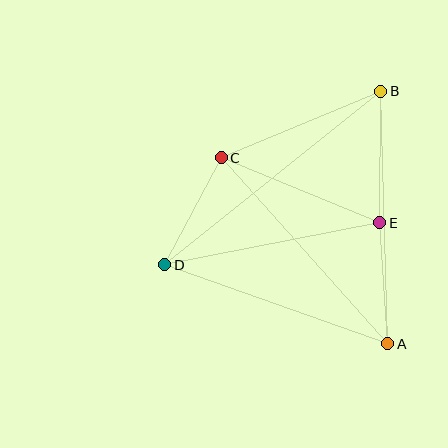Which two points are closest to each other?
Points C and D are closest to each other.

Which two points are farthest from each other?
Points B and D are farthest from each other.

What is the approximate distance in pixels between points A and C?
The distance between A and C is approximately 250 pixels.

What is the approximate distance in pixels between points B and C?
The distance between B and C is approximately 173 pixels.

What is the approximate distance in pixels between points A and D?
The distance between A and D is approximately 237 pixels.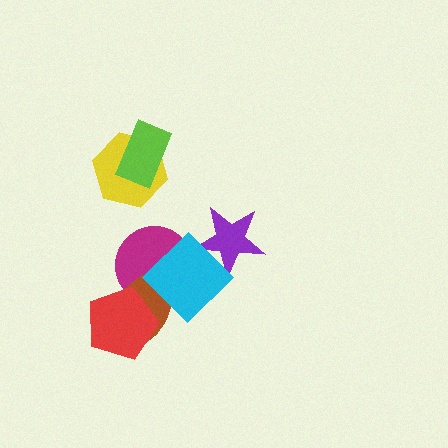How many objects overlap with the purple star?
1 object overlaps with the purple star.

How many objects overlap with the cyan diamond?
3 objects overlap with the cyan diamond.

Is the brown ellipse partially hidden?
Yes, it is partially covered by another shape.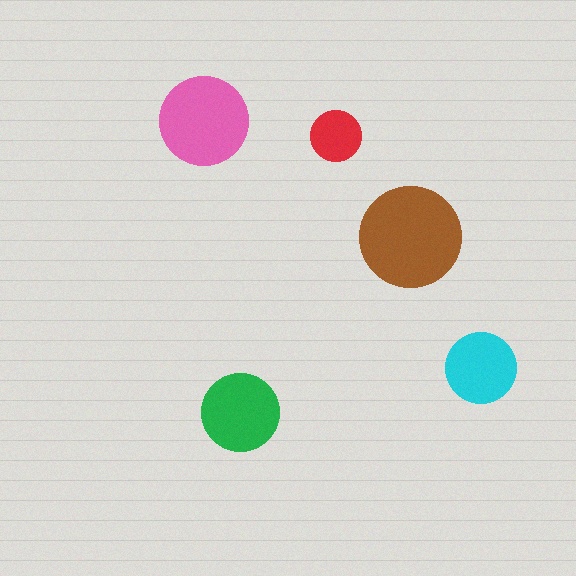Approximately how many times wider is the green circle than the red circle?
About 1.5 times wider.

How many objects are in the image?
There are 5 objects in the image.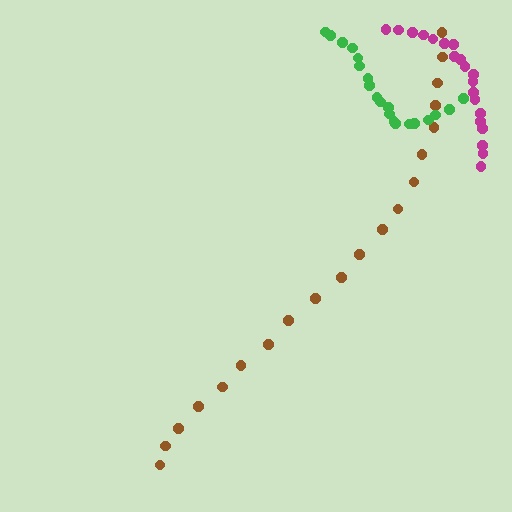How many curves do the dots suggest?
There are 3 distinct paths.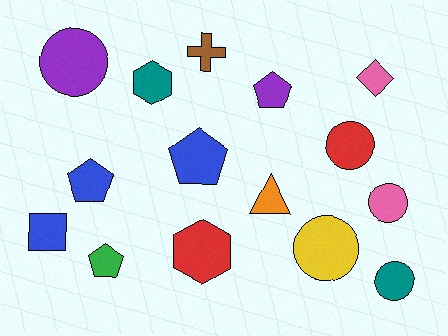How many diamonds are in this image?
There is 1 diamond.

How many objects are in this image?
There are 15 objects.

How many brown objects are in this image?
There is 1 brown object.